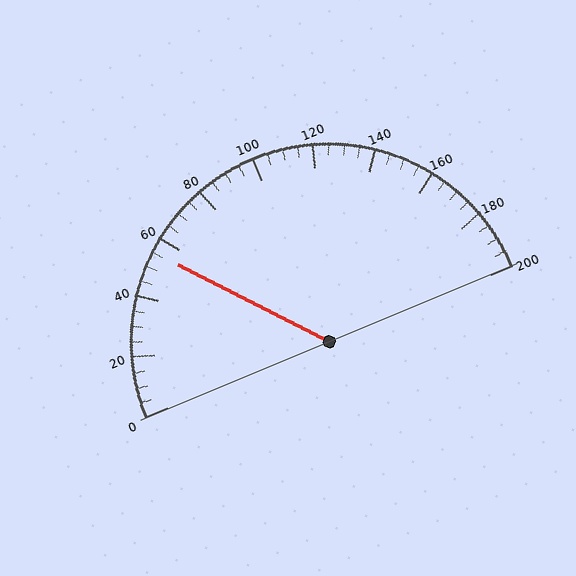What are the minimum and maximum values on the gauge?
The gauge ranges from 0 to 200.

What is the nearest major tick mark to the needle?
The nearest major tick mark is 60.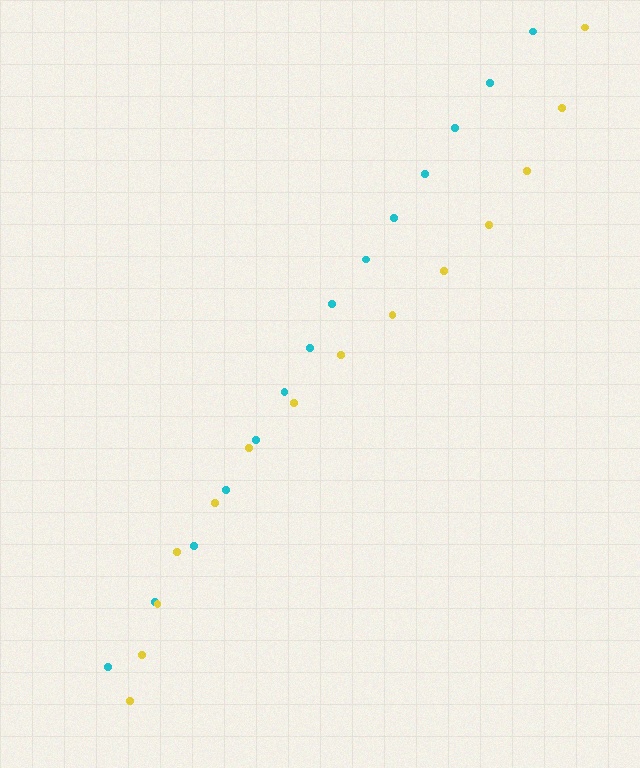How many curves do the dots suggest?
There are 2 distinct paths.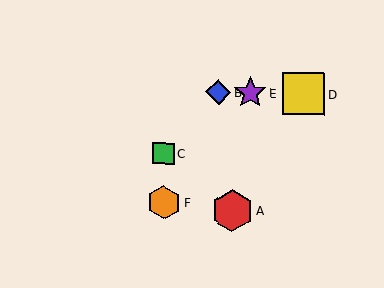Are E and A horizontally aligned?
No, E is at y≈93 and A is at y≈210.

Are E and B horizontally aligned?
Yes, both are at y≈93.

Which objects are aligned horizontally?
Objects B, D, E are aligned horizontally.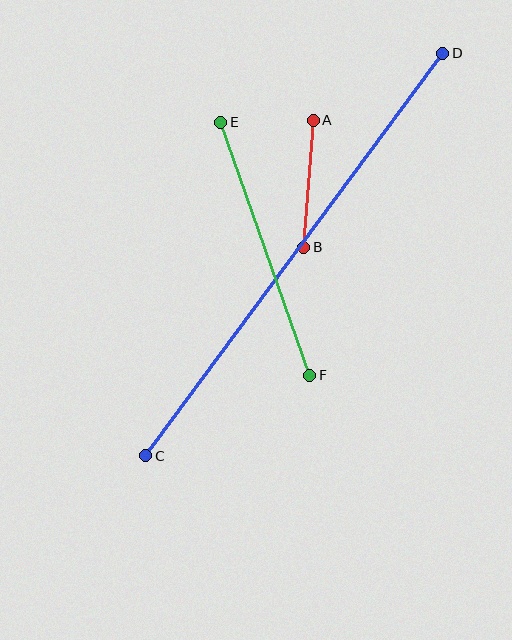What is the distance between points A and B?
The distance is approximately 127 pixels.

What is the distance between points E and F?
The distance is approximately 268 pixels.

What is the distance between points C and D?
The distance is approximately 500 pixels.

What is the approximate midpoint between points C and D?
The midpoint is at approximately (294, 255) pixels.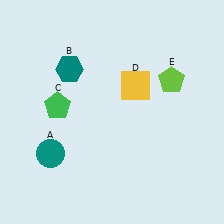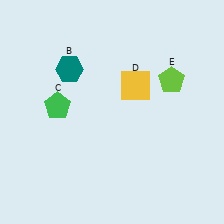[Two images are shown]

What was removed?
The teal circle (A) was removed in Image 2.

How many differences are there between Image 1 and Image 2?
There is 1 difference between the two images.